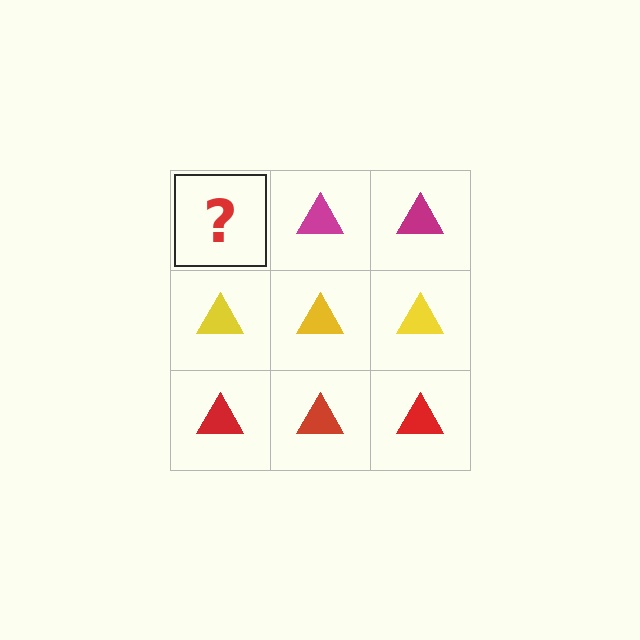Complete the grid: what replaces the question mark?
The question mark should be replaced with a magenta triangle.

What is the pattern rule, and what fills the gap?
The rule is that each row has a consistent color. The gap should be filled with a magenta triangle.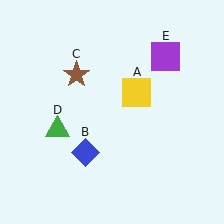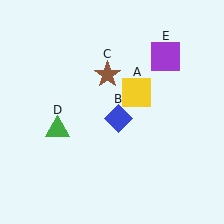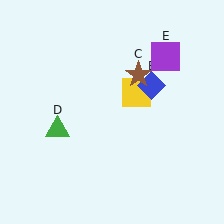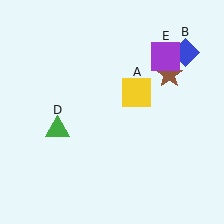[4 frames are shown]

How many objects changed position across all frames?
2 objects changed position: blue diamond (object B), brown star (object C).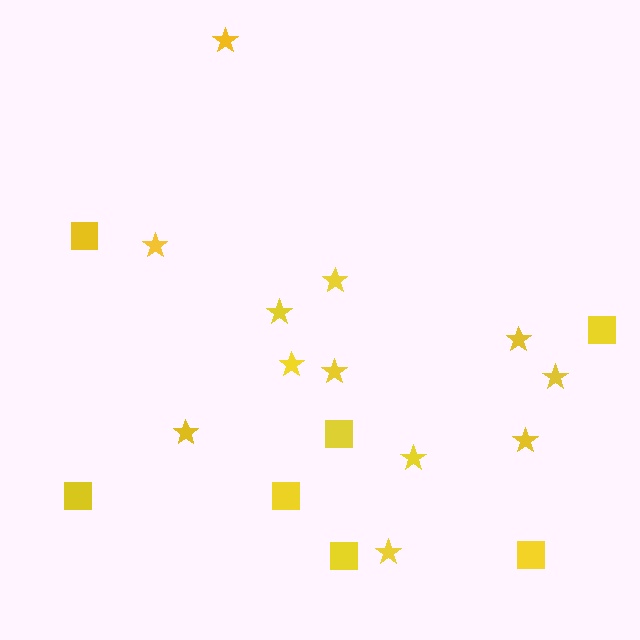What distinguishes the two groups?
There are 2 groups: one group of squares (7) and one group of stars (12).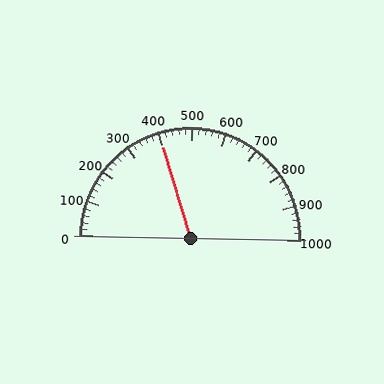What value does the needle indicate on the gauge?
The needle indicates approximately 400.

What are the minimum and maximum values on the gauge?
The gauge ranges from 0 to 1000.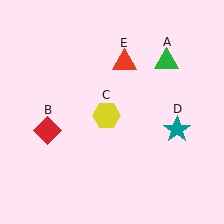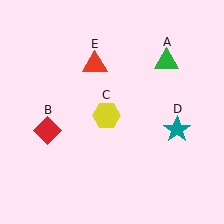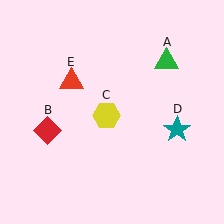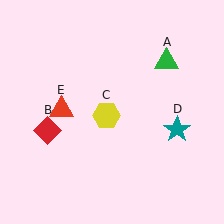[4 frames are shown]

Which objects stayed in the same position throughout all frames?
Green triangle (object A) and red diamond (object B) and yellow hexagon (object C) and teal star (object D) remained stationary.